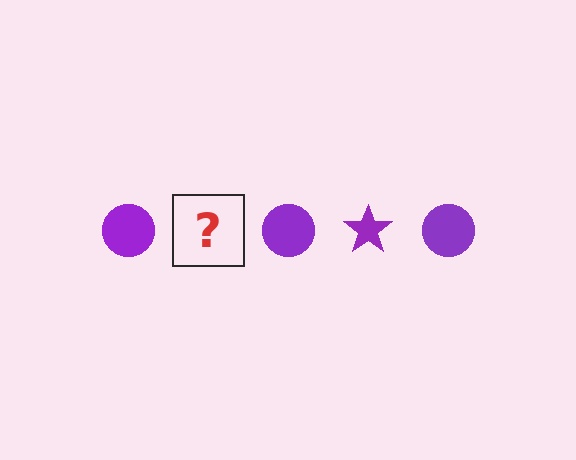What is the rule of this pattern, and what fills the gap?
The rule is that the pattern cycles through circle, star shapes in purple. The gap should be filled with a purple star.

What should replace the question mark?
The question mark should be replaced with a purple star.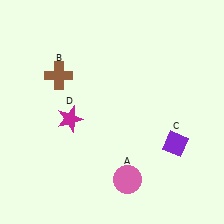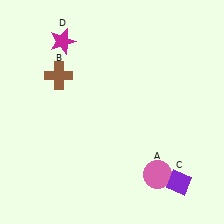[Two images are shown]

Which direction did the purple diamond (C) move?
The purple diamond (C) moved down.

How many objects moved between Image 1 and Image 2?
3 objects moved between the two images.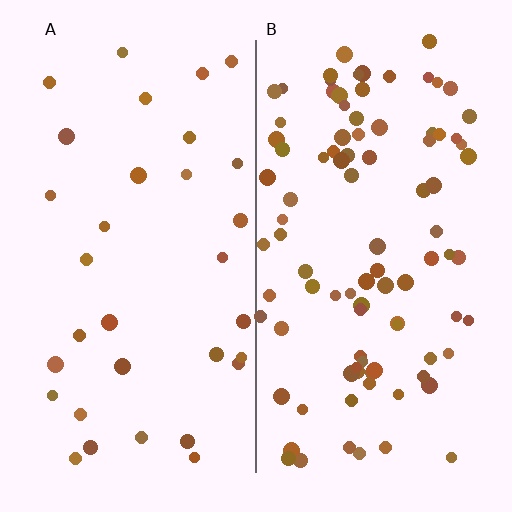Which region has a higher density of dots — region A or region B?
B (the right).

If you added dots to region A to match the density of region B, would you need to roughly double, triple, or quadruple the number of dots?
Approximately triple.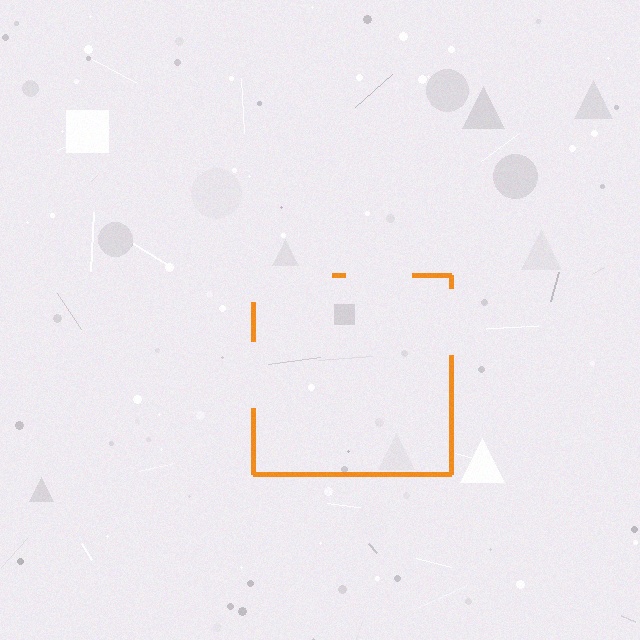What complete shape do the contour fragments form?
The contour fragments form a square.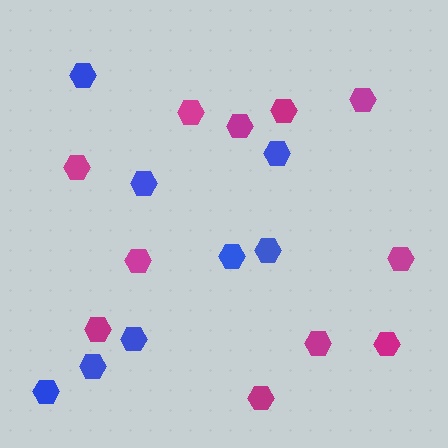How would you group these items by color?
There are 2 groups: one group of magenta hexagons (11) and one group of blue hexagons (8).